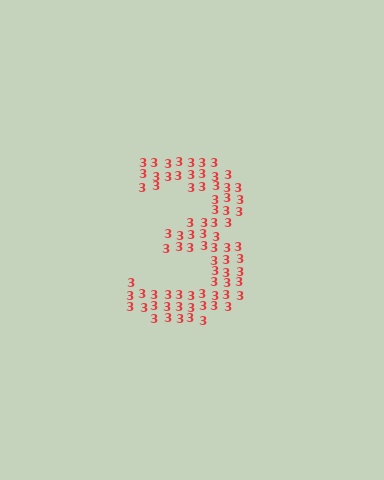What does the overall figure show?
The overall figure shows the digit 3.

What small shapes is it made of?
It is made of small digit 3's.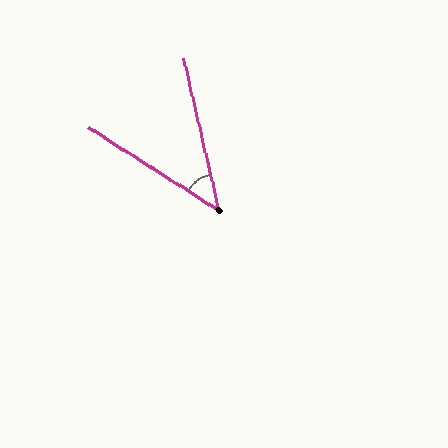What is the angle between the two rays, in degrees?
Approximately 45 degrees.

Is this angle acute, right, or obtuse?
It is acute.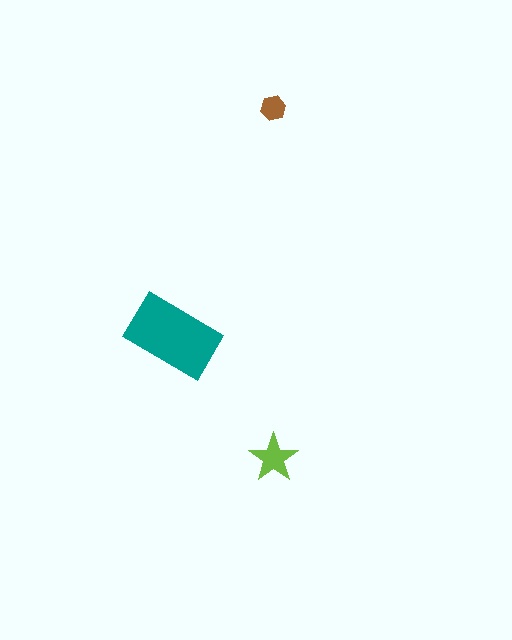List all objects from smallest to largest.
The brown hexagon, the lime star, the teal rectangle.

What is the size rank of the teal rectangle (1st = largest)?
1st.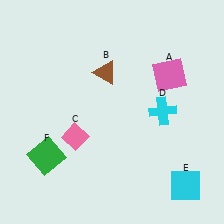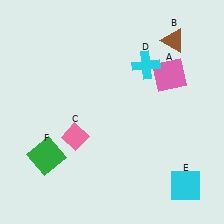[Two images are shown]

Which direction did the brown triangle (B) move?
The brown triangle (B) moved right.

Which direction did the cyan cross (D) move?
The cyan cross (D) moved up.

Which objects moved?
The objects that moved are: the brown triangle (B), the cyan cross (D).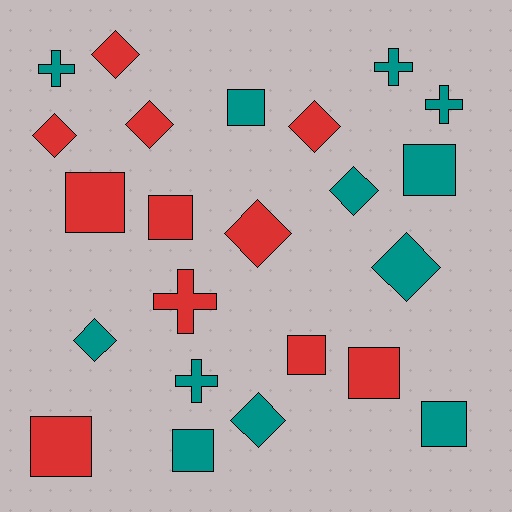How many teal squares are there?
There are 4 teal squares.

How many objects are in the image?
There are 23 objects.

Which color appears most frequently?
Teal, with 12 objects.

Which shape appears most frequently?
Diamond, with 9 objects.